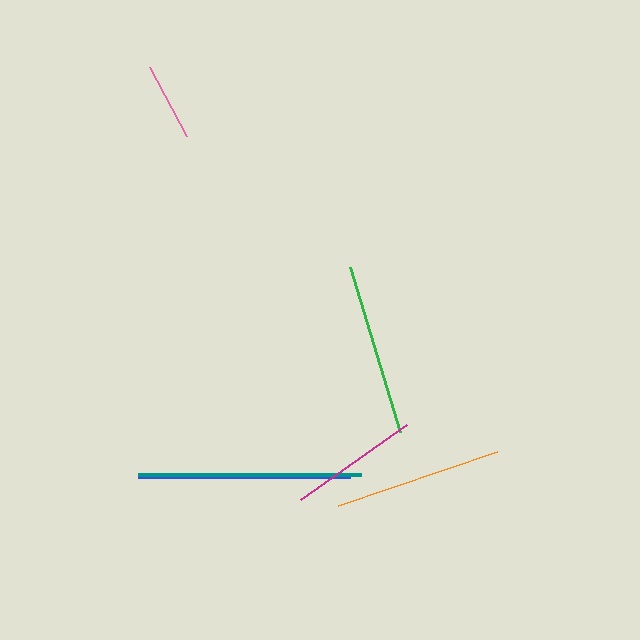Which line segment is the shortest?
The pink line is the shortest at approximately 78 pixels.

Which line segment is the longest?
The teal line is the longest at approximately 223 pixels.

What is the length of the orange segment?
The orange segment is approximately 167 pixels long.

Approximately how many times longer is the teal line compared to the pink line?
The teal line is approximately 2.8 times the length of the pink line.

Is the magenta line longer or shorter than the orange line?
The orange line is longer than the magenta line.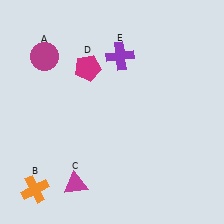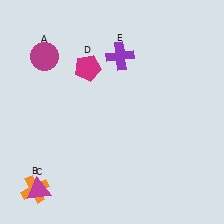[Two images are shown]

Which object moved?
The magenta triangle (C) moved left.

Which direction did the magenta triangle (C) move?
The magenta triangle (C) moved left.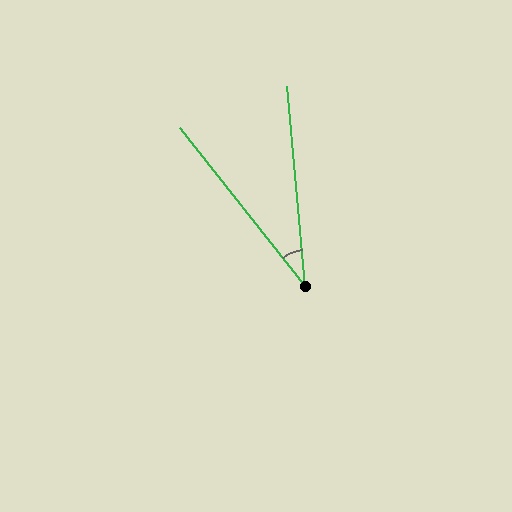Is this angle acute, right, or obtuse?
It is acute.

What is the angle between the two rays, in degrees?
Approximately 33 degrees.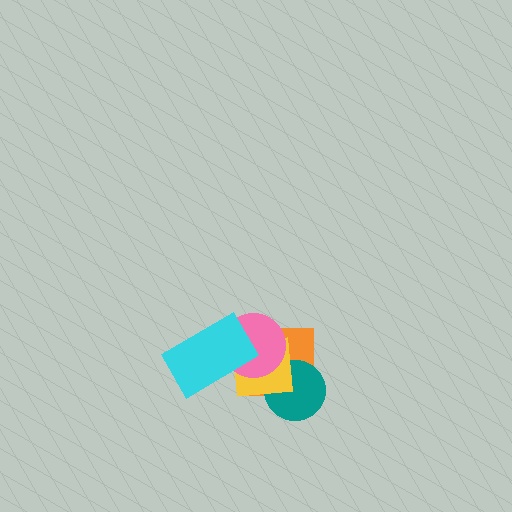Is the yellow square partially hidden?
Yes, it is partially covered by another shape.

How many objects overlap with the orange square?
3 objects overlap with the orange square.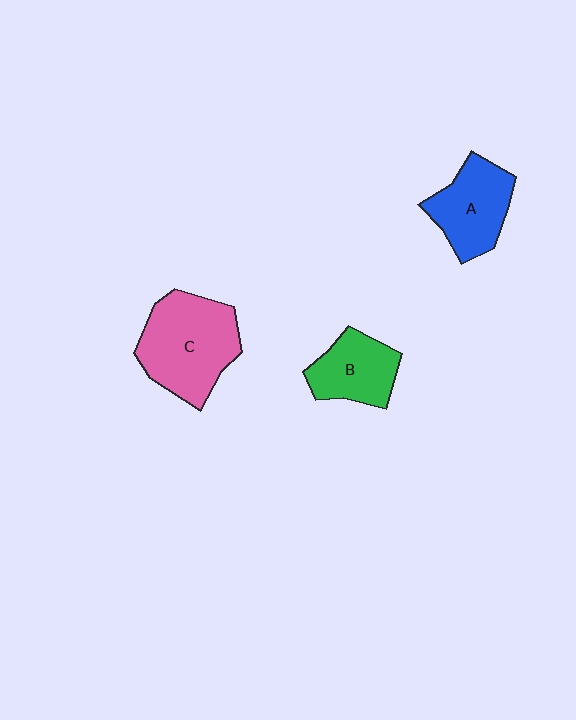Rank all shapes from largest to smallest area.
From largest to smallest: C (pink), A (blue), B (green).